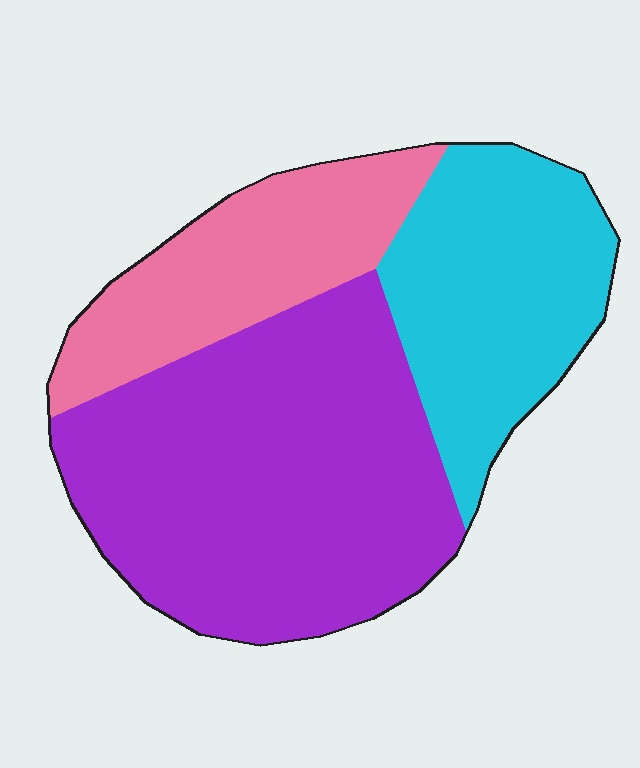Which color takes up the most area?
Purple, at roughly 50%.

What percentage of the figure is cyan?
Cyan takes up about one quarter (1/4) of the figure.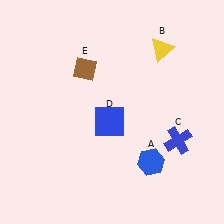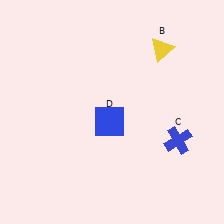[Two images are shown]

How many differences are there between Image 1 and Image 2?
There are 2 differences between the two images.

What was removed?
The brown diamond (E), the blue hexagon (A) were removed in Image 2.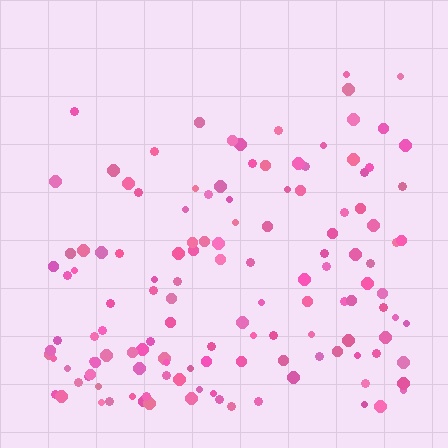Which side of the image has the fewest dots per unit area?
The top.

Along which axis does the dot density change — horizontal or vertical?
Vertical.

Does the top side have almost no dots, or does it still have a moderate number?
Still a moderate number, just noticeably fewer than the bottom.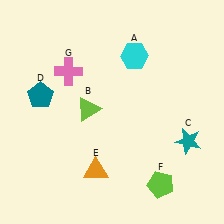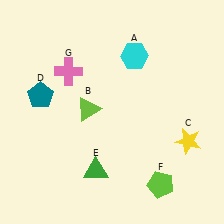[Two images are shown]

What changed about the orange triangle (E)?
In Image 1, E is orange. In Image 2, it changed to green.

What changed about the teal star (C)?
In Image 1, C is teal. In Image 2, it changed to yellow.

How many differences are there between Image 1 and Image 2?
There are 2 differences between the two images.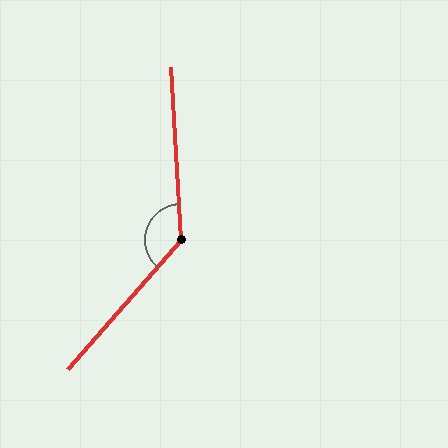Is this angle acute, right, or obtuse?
It is obtuse.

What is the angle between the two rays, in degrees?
Approximately 135 degrees.